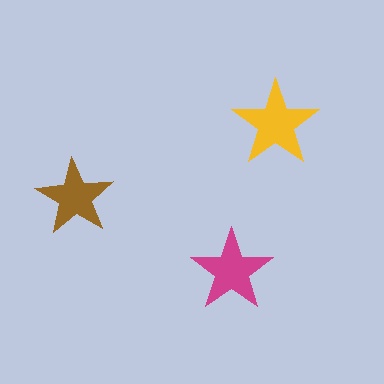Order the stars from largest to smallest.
the yellow one, the magenta one, the brown one.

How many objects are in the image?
There are 3 objects in the image.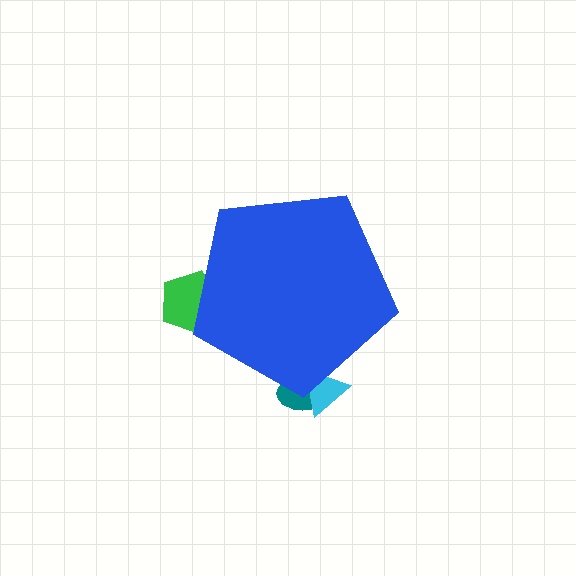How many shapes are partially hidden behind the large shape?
3 shapes are partially hidden.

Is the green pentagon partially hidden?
Yes, the green pentagon is partially hidden behind the blue pentagon.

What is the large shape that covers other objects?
A blue pentagon.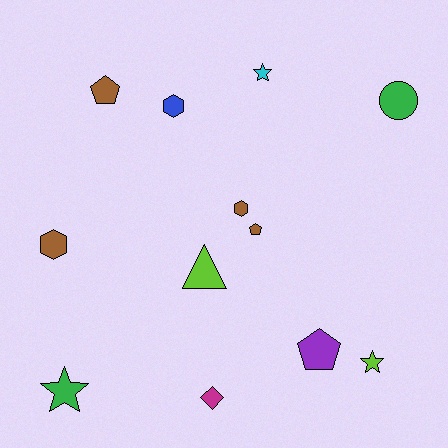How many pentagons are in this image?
There are 3 pentagons.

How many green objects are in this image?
There are 2 green objects.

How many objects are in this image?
There are 12 objects.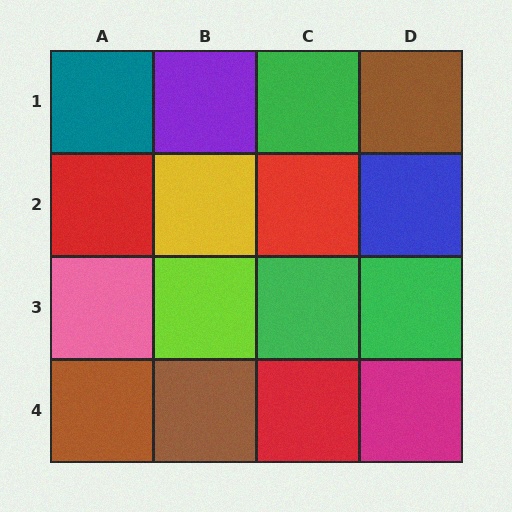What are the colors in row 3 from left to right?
Pink, lime, green, green.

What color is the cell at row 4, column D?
Magenta.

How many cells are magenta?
1 cell is magenta.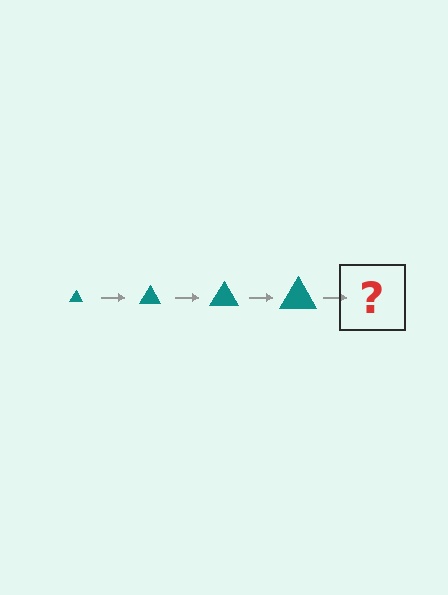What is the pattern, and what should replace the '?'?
The pattern is that the triangle gets progressively larger each step. The '?' should be a teal triangle, larger than the previous one.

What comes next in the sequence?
The next element should be a teal triangle, larger than the previous one.